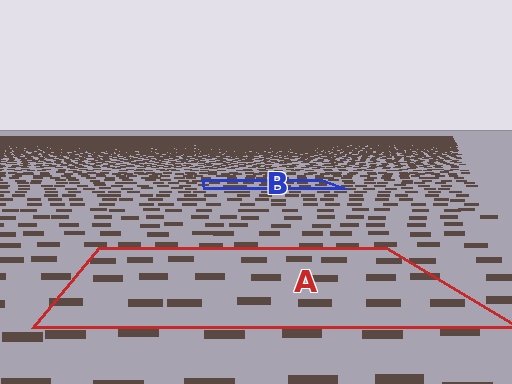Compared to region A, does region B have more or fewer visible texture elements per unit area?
Region B has more texture elements per unit area — they are packed more densely because it is farther away.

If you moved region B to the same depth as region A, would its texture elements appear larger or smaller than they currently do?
They would appear larger. At a closer depth, the same texture elements are projected at a bigger on-screen size.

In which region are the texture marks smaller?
The texture marks are smaller in region B, because it is farther away.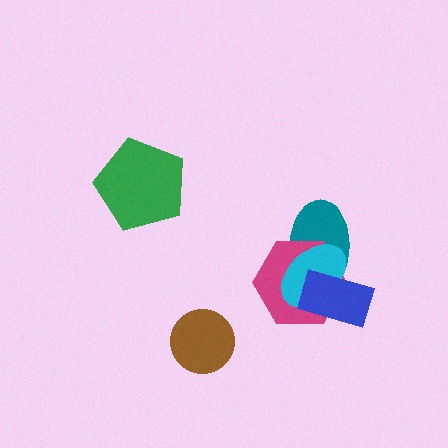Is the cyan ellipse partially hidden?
Yes, it is partially covered by another shape.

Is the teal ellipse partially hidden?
Yes, it is partially covered by another shape.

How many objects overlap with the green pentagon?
0 objects overlap with the green pentagon.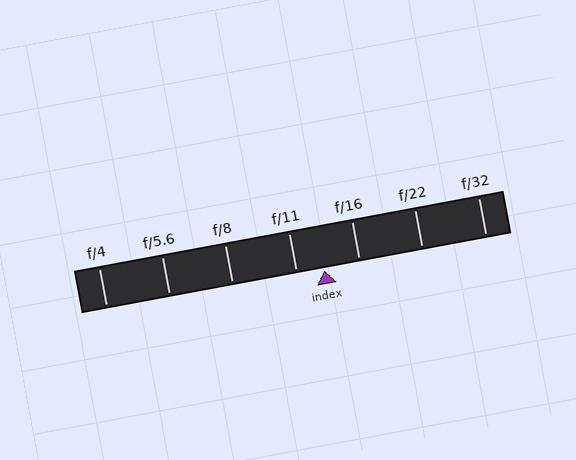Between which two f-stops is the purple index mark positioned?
The index mark is between f/11 and f/16.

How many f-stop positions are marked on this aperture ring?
There are 7 f-stop positions marked.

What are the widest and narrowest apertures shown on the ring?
The widest aperture shown is f/4 and the narrowest is f/32.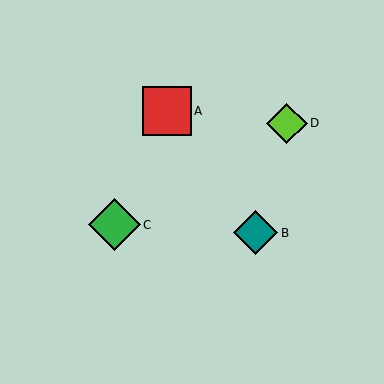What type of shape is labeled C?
Shape C is a green diamond.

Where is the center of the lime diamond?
The center of the lime diamond is at (287, 123).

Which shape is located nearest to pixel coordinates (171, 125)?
The red square (labeled A) at (167, 111) is nearest to that location.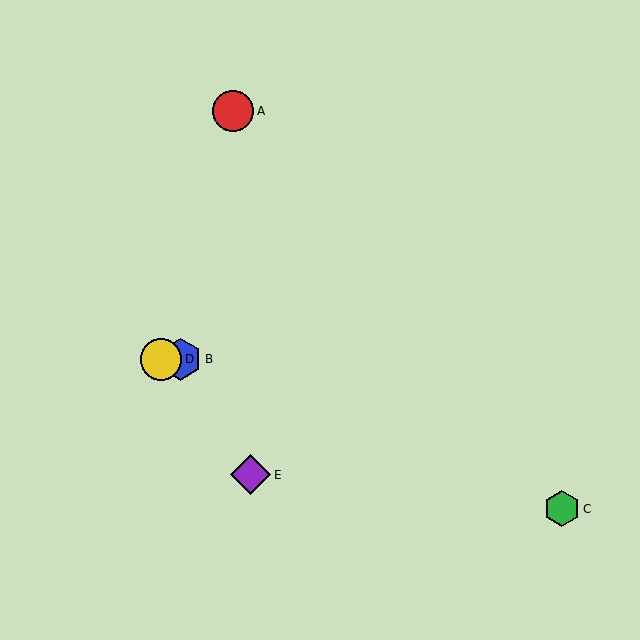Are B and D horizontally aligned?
Yes, both are at y≈359.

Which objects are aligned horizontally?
Objects B, D are aligned horizontally.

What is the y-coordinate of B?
Object B is at y≈359.